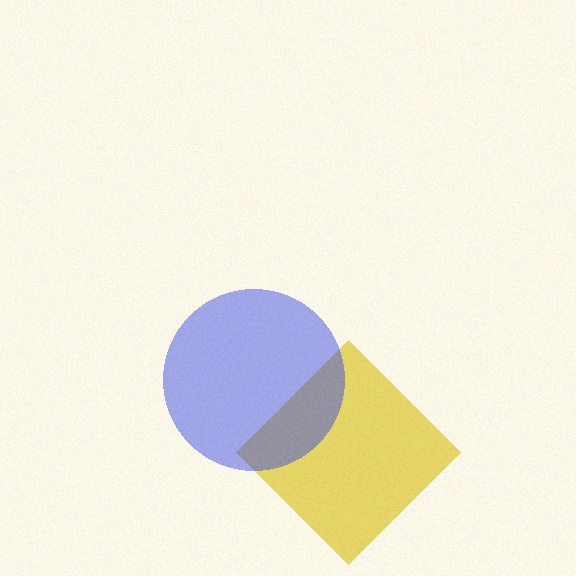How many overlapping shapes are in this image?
There are 2 overlapping shapes in the image.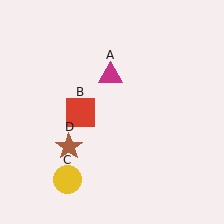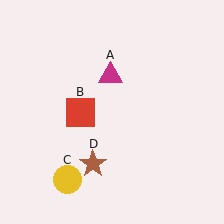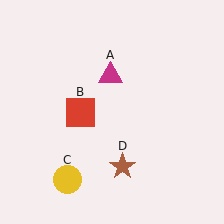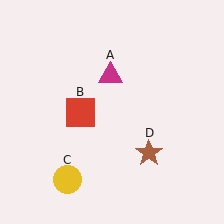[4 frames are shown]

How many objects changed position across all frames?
1 object changed position: brown star (object D).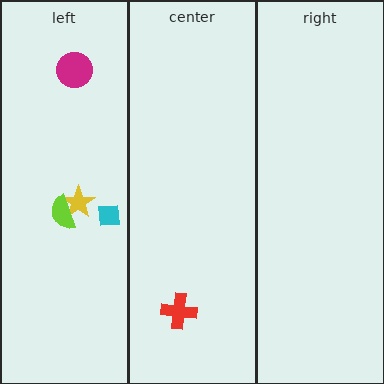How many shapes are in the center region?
1.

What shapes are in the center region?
The red cross.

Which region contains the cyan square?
The left region.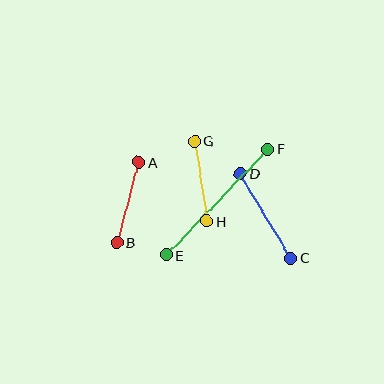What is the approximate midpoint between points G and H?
The midpoint is at approximately (201, 181) pixels.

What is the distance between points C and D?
The distance is approximately 98 pixels.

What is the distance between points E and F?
The distance is approximately 147 pixels.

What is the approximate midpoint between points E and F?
The midpoint is at approximately (217, 202) pixels.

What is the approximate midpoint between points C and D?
The midpoint is at approximately (266, 216) pixels.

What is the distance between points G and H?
The distance is approximately 81 pixels.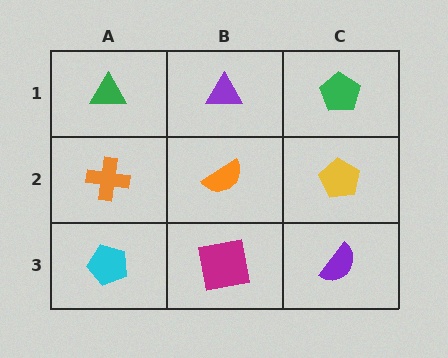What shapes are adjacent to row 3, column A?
An orange cross (row 2, column A), a magenta square (row 3, column B).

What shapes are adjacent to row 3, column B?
An orange semicircle (row 2, column B), a cyan pentagon (row 3, column A), a purple semicircle (row 3, column C).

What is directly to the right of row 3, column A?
A magenta square.